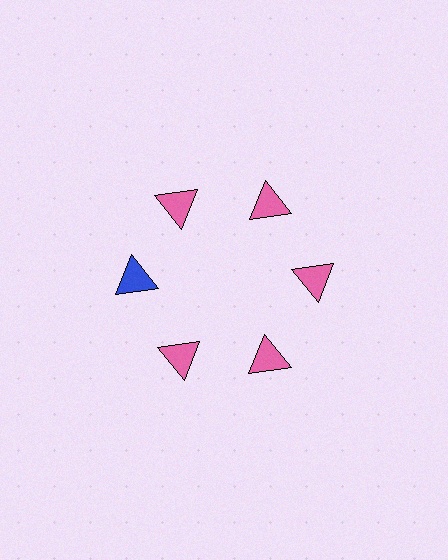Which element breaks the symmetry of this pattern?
The blue triangle at roughly the 9 o'clock position breaks the symmetry. All other shapes are pink triangles.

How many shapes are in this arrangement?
There are 6 shapes arranged in a ring pattern.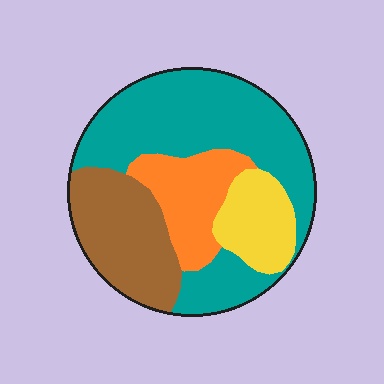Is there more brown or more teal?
Teal.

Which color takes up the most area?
Teal, at roughly 50%.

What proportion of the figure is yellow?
Yellow takes up less than a sixth of the figure.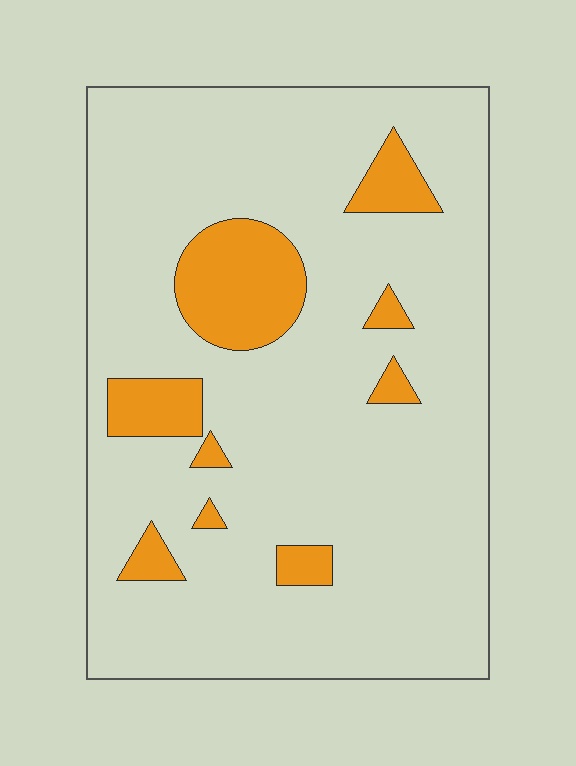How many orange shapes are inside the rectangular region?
9.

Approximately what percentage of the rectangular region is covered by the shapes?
Approximately 15%.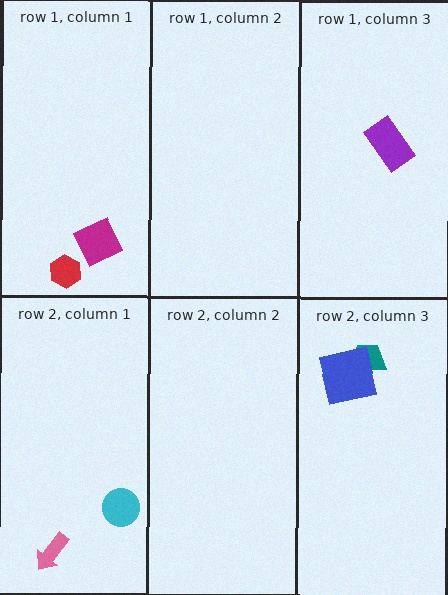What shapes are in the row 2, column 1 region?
The pink arrow, the cyan circle.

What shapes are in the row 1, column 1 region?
The red hexagon, the magenta diamond.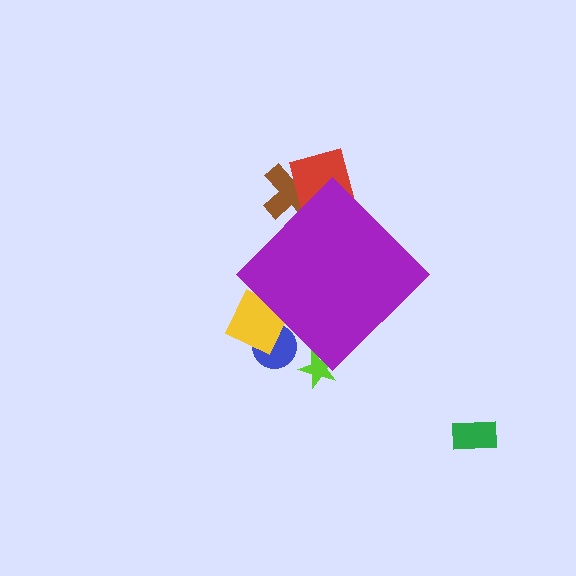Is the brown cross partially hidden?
Yes, the brown cross is partially hidden behind the purple diamond.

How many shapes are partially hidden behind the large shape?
5 shapes are partially hidden.